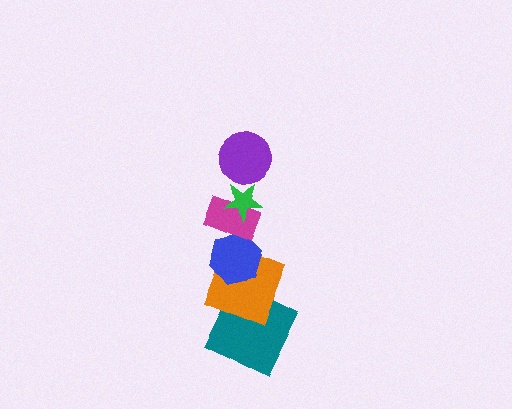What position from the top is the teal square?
The teal square is 6th from the top.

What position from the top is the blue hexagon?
The blue hexagon is 4th from the top.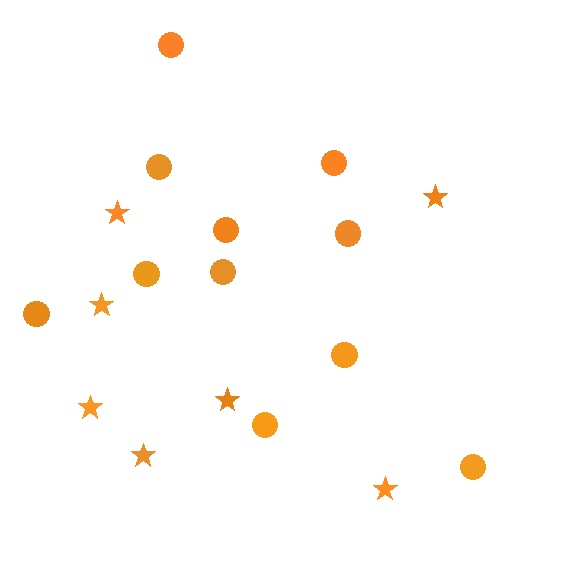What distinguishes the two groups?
There are 2 groups: one group of circles (11) and one group of stars (7).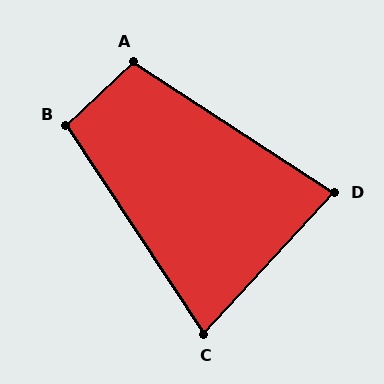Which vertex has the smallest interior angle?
C, at approximately 76 degrees.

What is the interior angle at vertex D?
Approximately 80 degrees (acute).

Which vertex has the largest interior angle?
A, at approximately 104 degrees.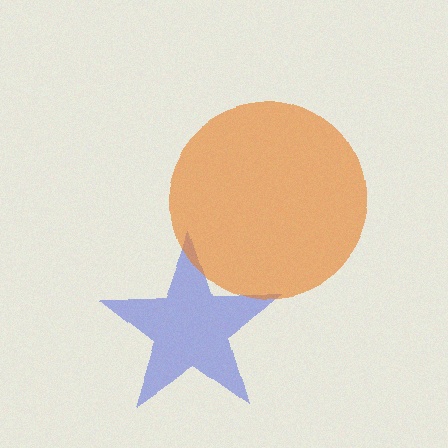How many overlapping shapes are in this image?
There are 2 overlapping shapes in the image.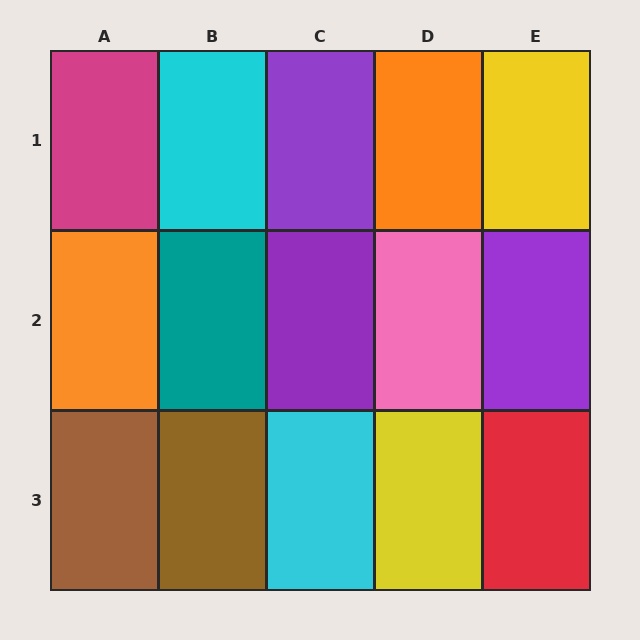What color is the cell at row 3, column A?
Brown.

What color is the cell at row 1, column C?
Purple.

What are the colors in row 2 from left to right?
Orange, teal, purple, pink, purple.